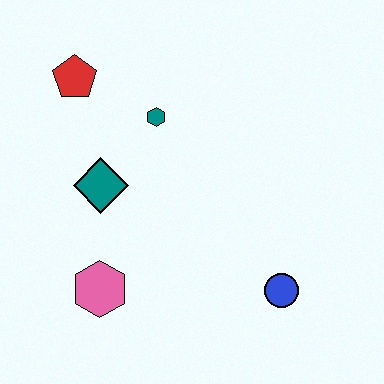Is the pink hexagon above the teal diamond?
No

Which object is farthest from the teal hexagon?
The blue circle is farthest from the teal hexagon.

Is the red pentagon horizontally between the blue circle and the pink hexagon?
No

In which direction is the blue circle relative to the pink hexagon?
The blue circle is to the right of the pink hexagon.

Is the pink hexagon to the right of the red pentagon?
Yes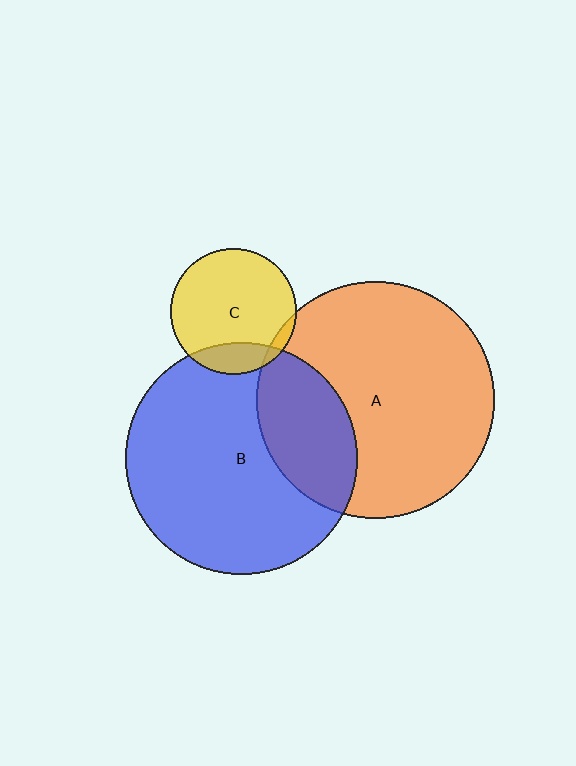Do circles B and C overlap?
Yes.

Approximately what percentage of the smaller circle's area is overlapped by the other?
Approximately 15%.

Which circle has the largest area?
Circle A (orange).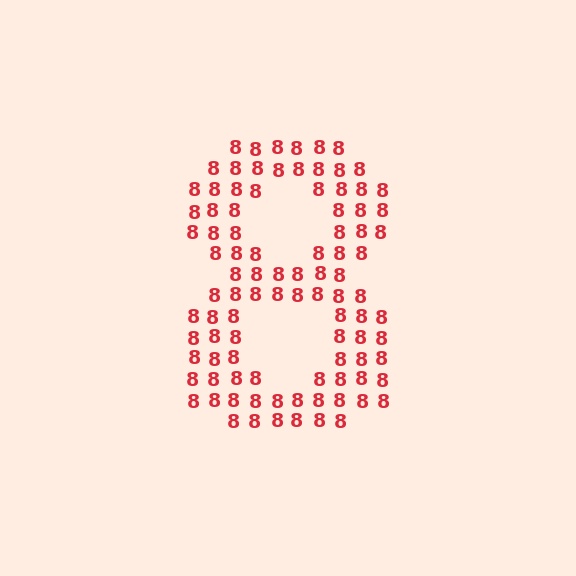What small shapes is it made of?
It is made of small digit 8's.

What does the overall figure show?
The overall figure shows the digit 8.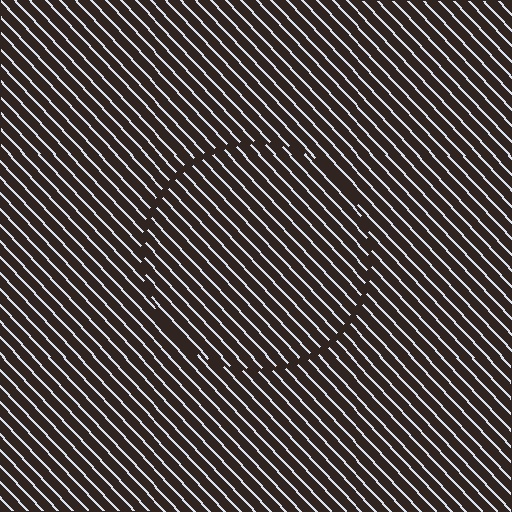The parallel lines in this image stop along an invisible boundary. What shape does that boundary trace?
An illusory circle. The interior of the shape contains the same grating, shifted by half a period — the contour is defined by the phase discontinuity where line-ends from the inner and outer gratings abut.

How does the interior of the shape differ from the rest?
The interior of the shape contains the same grating, shifted by half a period — the contour is defined by the phase discontinuity where line-ends from the inner and outer gratings abut.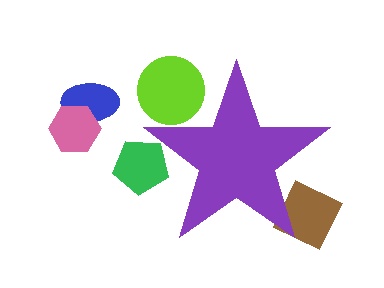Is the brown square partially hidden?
Yes, the brown square is partially hidden behind the purple star.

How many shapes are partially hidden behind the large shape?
3 shapes are partially hidden.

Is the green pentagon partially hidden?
Yes, the green pentagon is partially hidden behind the purple star.